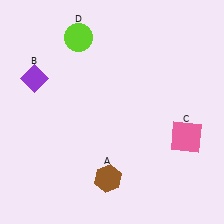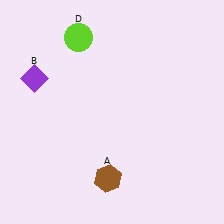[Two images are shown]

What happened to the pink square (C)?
The pink square (C) was removed in Image 2. It was in the bottom-right area of Image 1.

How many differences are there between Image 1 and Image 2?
There is 1 difference between the two images.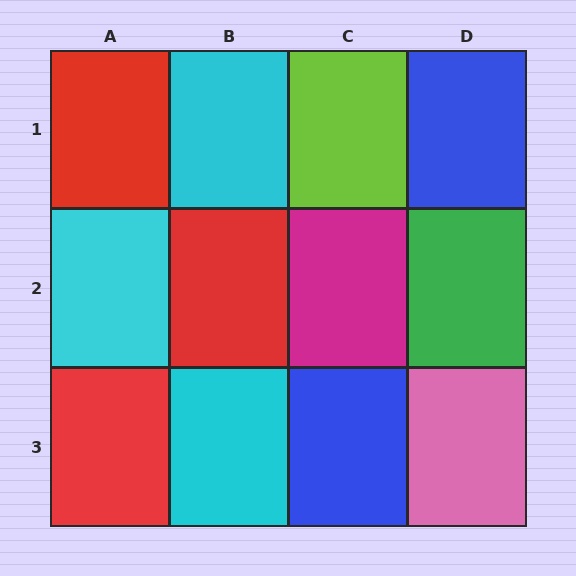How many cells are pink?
1 cell is pink.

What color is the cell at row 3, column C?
Blue.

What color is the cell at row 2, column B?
Red.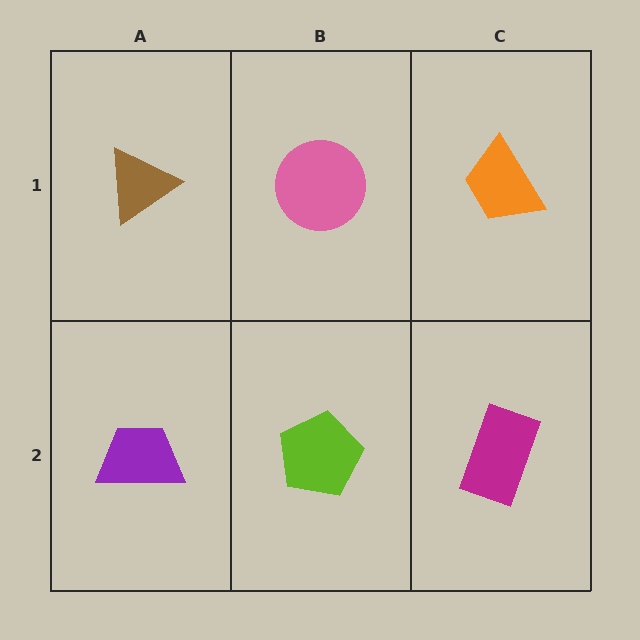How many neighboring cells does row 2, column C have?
2.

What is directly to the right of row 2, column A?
A lime pentagon.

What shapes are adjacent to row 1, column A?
A purple trapezoid (row 2, column A), a pink circle (row 1, column B).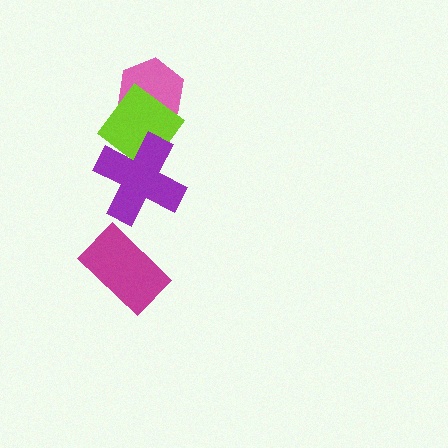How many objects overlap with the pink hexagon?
1 object overlaps with the pink hexagon.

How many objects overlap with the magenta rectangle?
0 objects overlap with the magenta rectangle.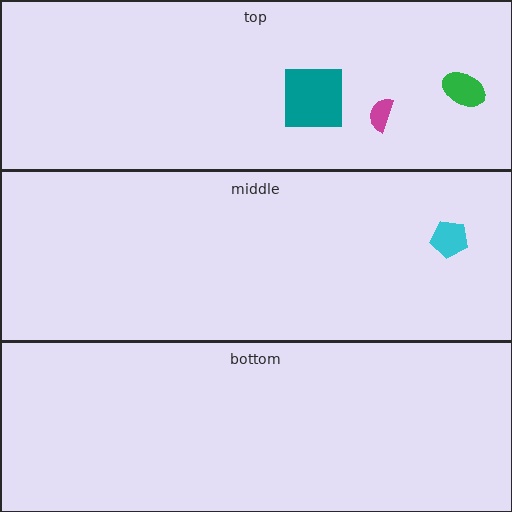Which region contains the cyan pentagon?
The middle region.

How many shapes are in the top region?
3.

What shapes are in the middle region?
The cyan pentagon.